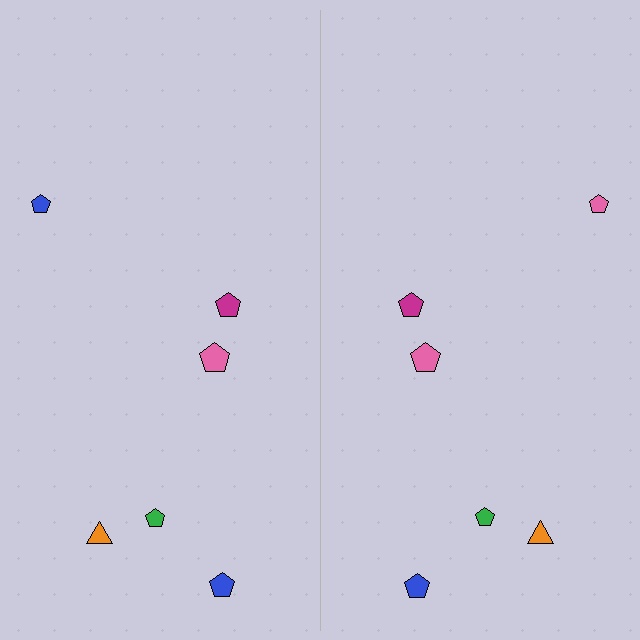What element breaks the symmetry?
The pink pentagon on the right side breaks the symmetry — its mirror counterpart is blue.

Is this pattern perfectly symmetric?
No, the pattern is not perfectly symmetric. The pink pentagon on the right side breaks the symmetry — its mirror counterpart is blue.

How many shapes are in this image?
There are 12 shapes in this image.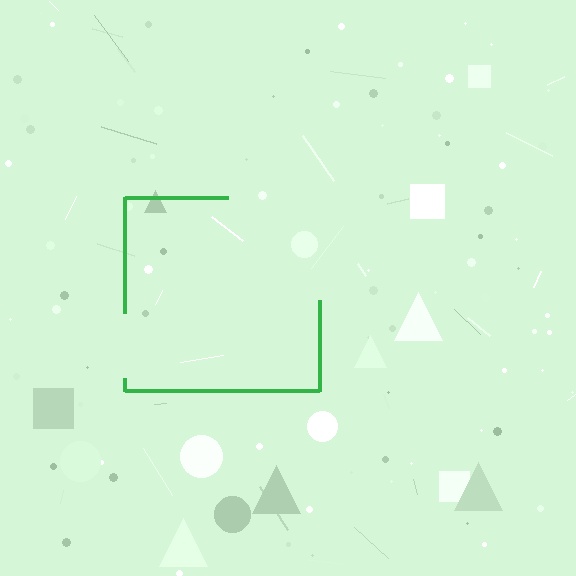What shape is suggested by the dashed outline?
The dashed outline suggests a square.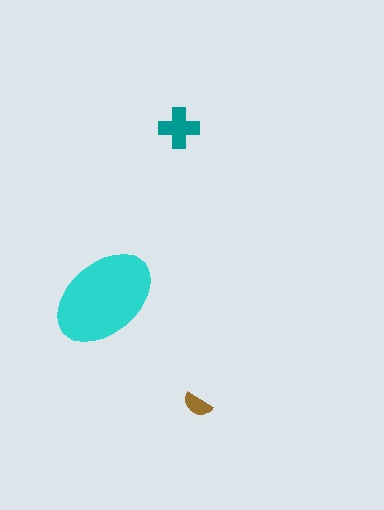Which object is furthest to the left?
The cyan ellipse is leftmost.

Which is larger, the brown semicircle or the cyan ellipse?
The cyan ellipse.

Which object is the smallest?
The brown semicircle.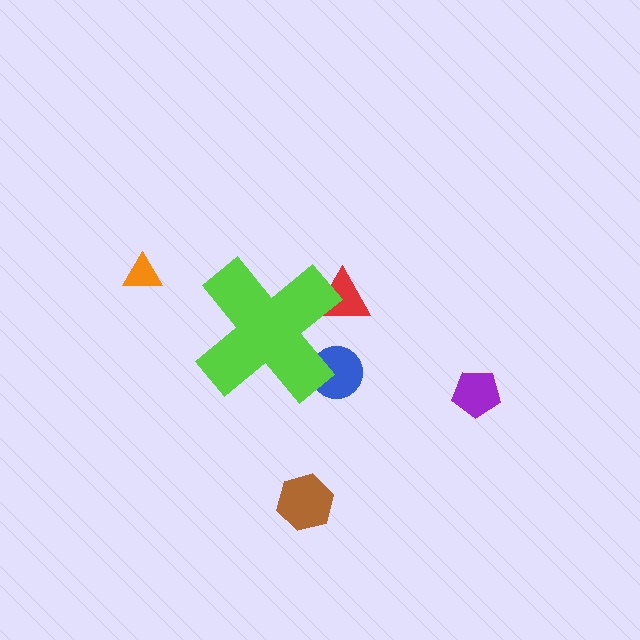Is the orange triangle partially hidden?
No, the orange triangle is fully visible.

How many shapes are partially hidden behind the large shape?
2 shapes are partially hidden.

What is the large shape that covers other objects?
A lime cross.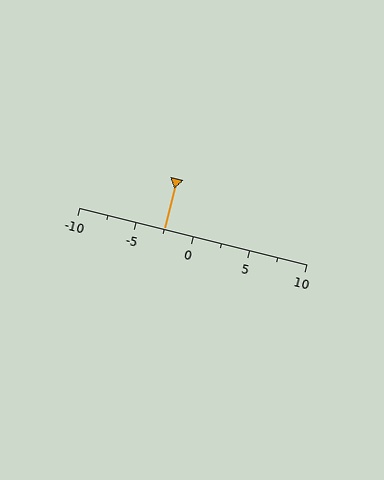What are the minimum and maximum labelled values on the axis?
The axis runs from -10 to 10.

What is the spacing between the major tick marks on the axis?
The major ticks are spaced 5 apart.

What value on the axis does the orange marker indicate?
The marker indicates approximately -2.5.